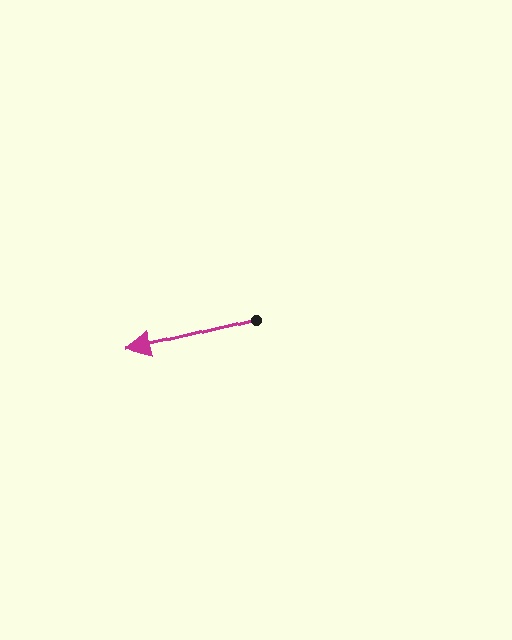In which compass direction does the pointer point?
West.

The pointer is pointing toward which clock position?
Roughly 9 o'clock.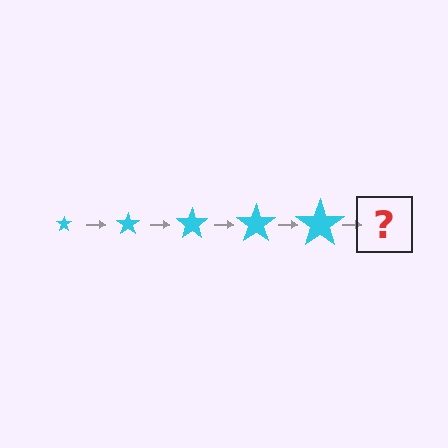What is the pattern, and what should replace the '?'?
The pattern is that the star gets progressively larger each step. The '?' should be a cyan star, larger than the previous one.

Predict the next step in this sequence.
The next step is a cyan star, larger than the previous one.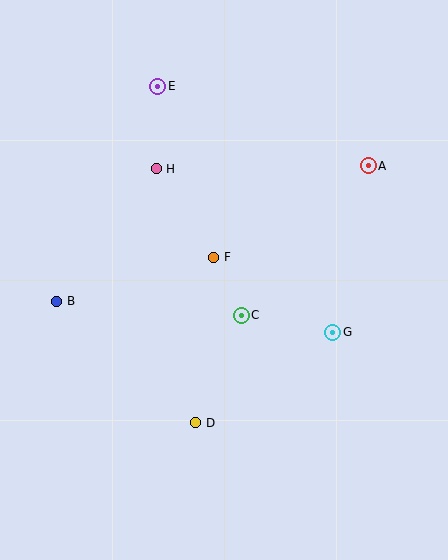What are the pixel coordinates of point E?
Point E is at (158, 86).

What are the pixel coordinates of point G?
Point G is at (333, 332).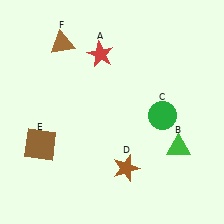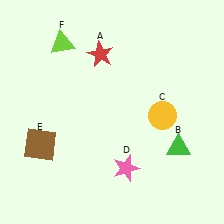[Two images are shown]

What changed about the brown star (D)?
In Image 1, D is brown. In Image 2, it changed to pink.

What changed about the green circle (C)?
In Image 1, C is green. In Image 2, it changed to yellow.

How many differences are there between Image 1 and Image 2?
There are 3 differences between the two images.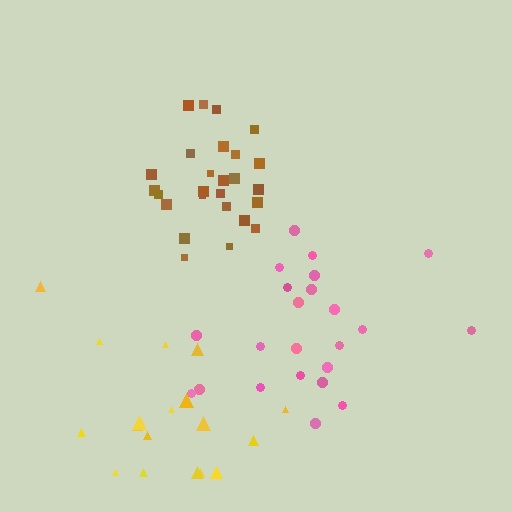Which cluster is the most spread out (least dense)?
Yellow.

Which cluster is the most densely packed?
Brown.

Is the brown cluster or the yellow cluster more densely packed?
Brown.